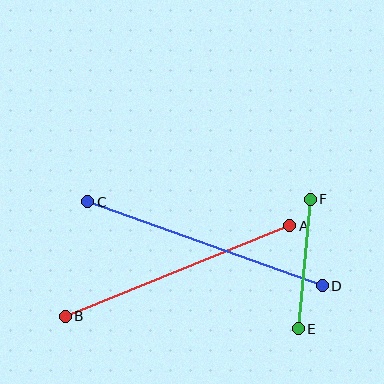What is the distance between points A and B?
The distance is approximately 242 pixels.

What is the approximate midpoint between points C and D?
The midpoint is at approximately (205, 244) pixels.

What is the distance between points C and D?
The distance is approximately 249 pixels.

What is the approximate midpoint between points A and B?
The midpoint is at approximately (177, 271) pixels.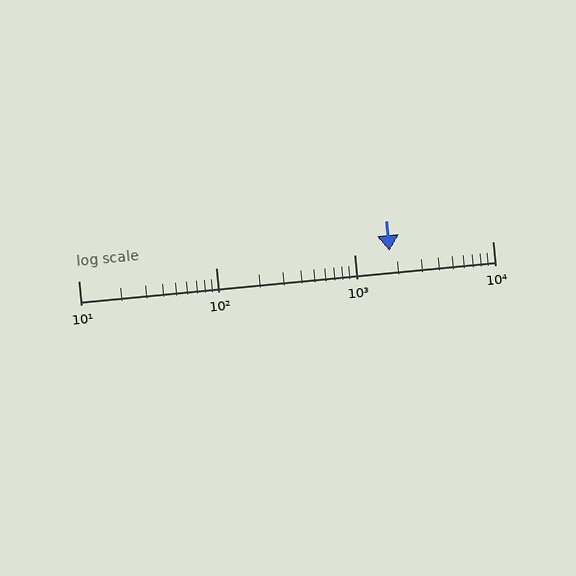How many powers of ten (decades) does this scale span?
The scale spans 3 decades, from 10 to 10000.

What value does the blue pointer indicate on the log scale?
The pointer indicates approximately 1800.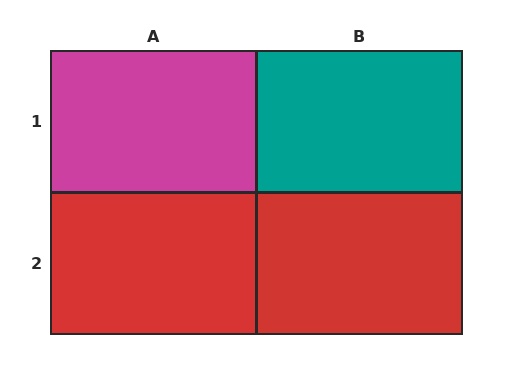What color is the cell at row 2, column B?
Red.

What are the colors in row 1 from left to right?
Magenta, teal.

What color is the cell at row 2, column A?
Red.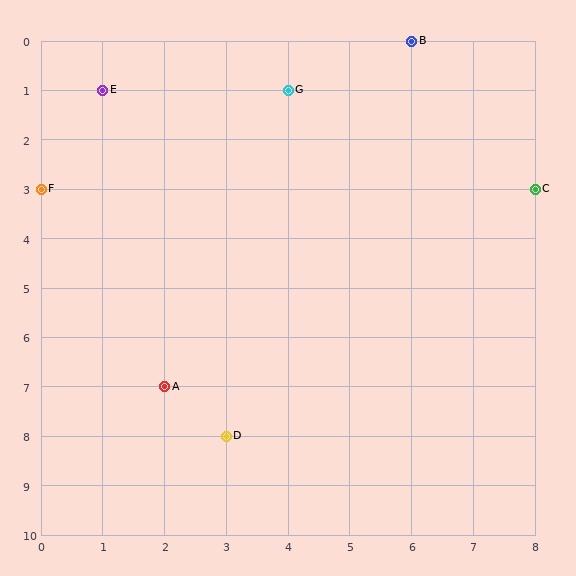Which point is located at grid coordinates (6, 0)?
Point B is at (6, 0).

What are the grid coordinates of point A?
Point A is at grid coordinates (2, 7).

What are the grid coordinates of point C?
Point C is at grid coordinates (8, 3).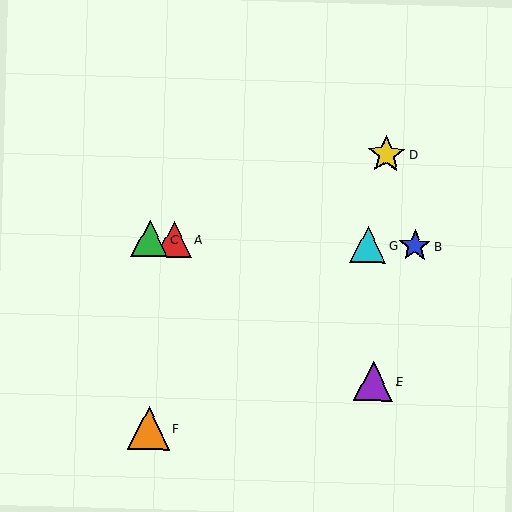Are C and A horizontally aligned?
Yes, both are at y≈239.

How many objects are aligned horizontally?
4 objects (A, B, C, G) are aligned horizontally.